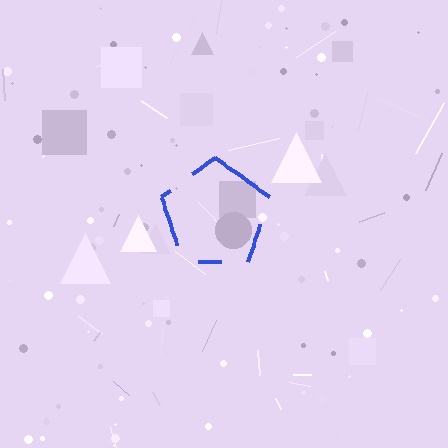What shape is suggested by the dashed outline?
The dashed outline suggests a pentagon.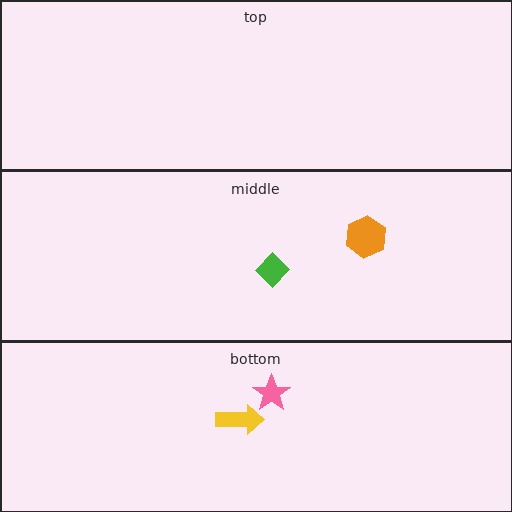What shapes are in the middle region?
The orange hexagon, the green diamond.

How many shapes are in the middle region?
2.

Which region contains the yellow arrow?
The bottom region.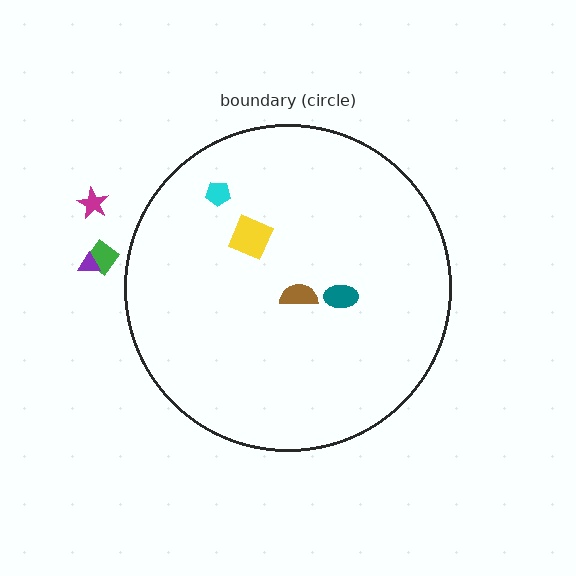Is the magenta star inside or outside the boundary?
Outside.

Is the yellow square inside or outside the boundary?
Inside.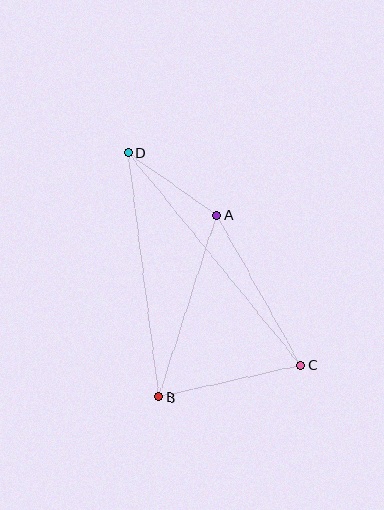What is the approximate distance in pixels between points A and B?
The distance between A and B is approximately 191 pixels.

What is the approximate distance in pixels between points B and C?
The distance between B and C is approximately 145 pixels.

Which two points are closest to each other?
Points A and D are closest to each other.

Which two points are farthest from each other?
Points C and D are farthest from each other.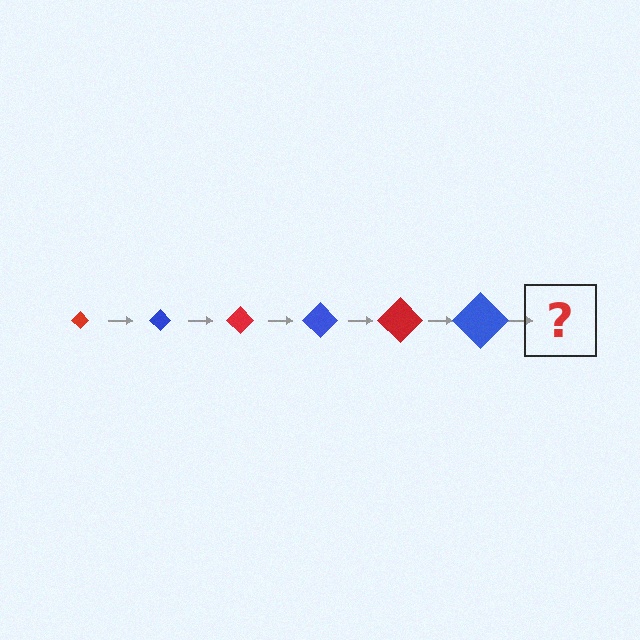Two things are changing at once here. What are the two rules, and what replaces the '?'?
The two rules are that the diamond grows larger each step and the color cycles through red and blue. The '?' should be a red diamond, larger than the previous one.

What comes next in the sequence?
The next element should be a red diamond, larger than the previous one.